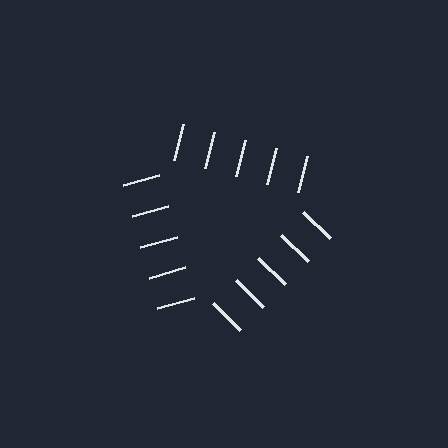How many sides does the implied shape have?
3 sides — the line-ends trace a triangle.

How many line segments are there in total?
15 — 5 along each of the 3 edges.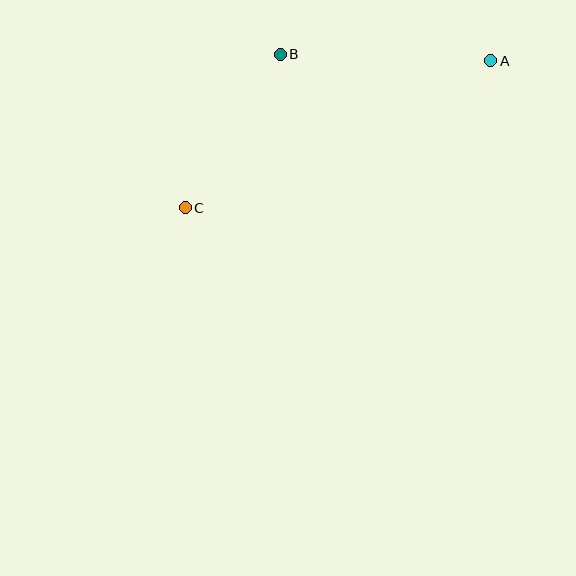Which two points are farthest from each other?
Points A and C are farthest from each other.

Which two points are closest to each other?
Points B and C are closest to each other.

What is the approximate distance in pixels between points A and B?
The distance between A and B is approximately 211 pixels.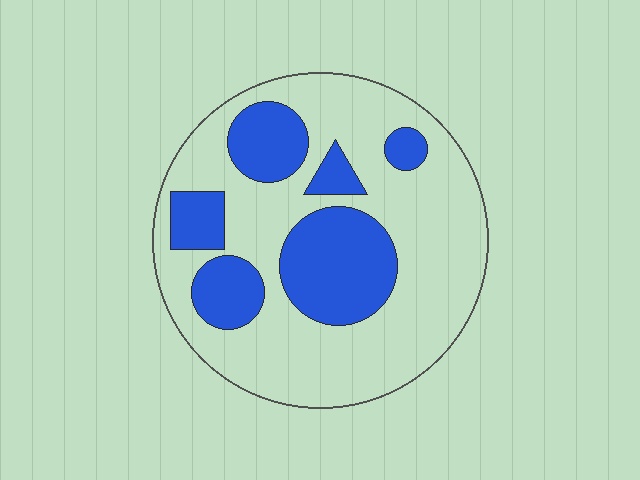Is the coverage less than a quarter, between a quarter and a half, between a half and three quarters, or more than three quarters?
Between a quarter and a half.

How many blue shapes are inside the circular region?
6.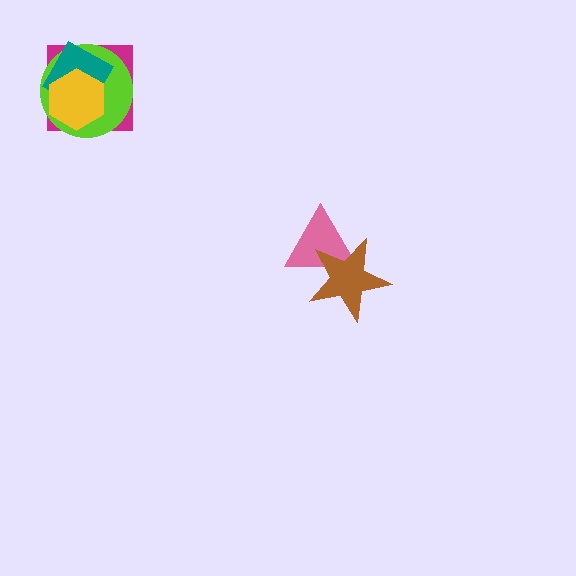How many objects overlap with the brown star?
1 object overlaps with the brown star.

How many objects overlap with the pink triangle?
1 object overlaps with the pink triangle.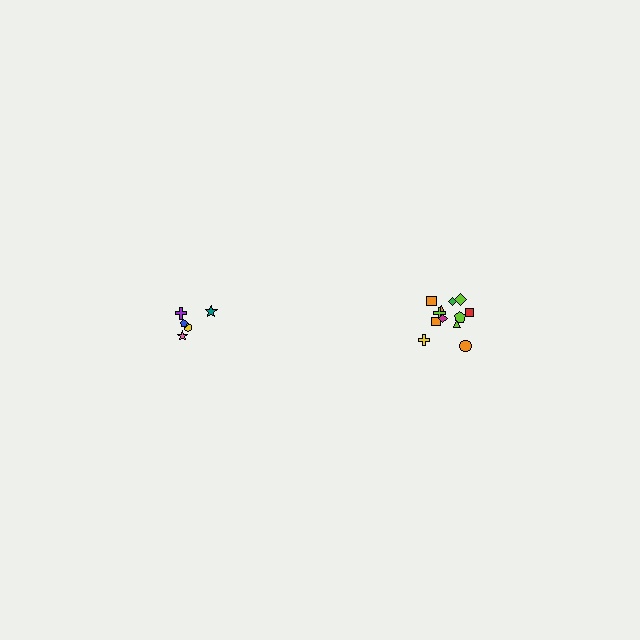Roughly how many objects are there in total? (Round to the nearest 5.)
Roughly 20 objects in total.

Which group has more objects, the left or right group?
The right group.